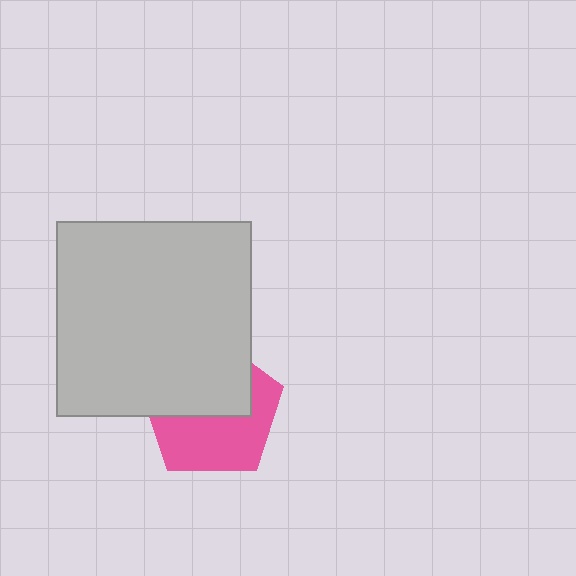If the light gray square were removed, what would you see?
You would see the complete pink pentagon.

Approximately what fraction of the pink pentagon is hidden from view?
Roughly 49% of the pink pentagon is hidden behind the light gray square.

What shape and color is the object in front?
The object in front is a light gray square.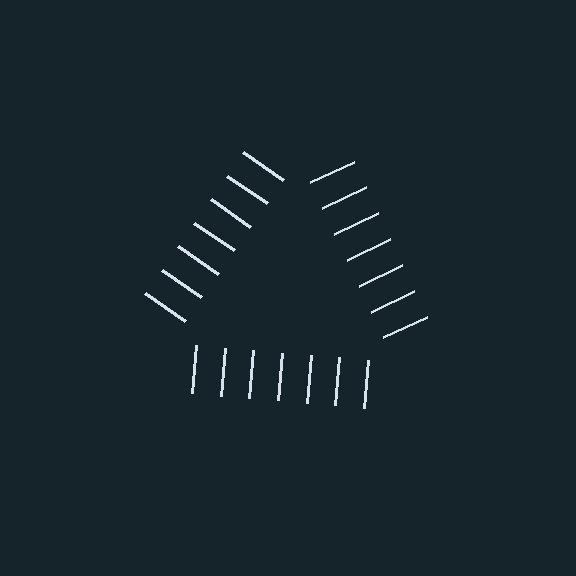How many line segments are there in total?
21 — 7 along each of the 3 edges.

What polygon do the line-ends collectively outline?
An illusory triangle — the line segments terminate on its edges but no continuous stroke is drawn.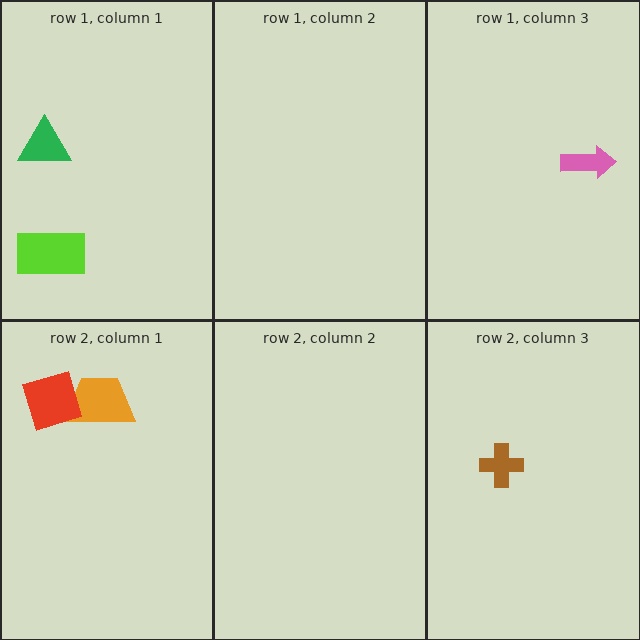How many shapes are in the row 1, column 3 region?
1.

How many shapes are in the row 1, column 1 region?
2.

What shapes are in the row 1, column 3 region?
The pink arrow.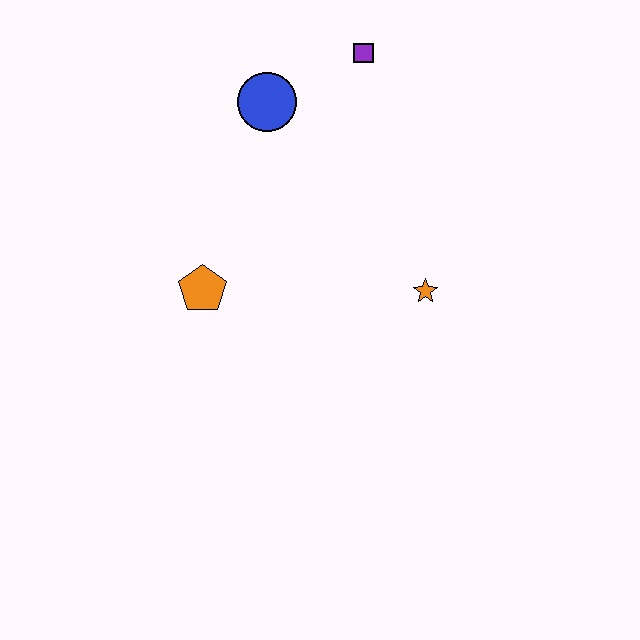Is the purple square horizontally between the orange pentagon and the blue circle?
No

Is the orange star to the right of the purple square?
Yes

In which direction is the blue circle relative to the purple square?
The blue circle is to the left of the purple square.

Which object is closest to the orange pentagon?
The blue circle is closest to the orange pentagon.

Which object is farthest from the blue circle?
The orange star is farthest from the blue circle.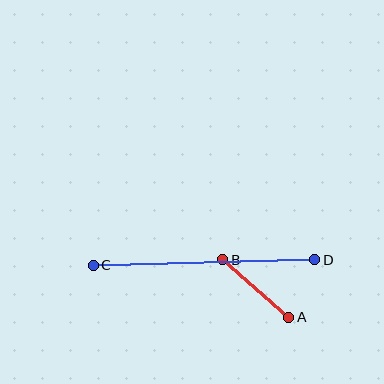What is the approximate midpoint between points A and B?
The midpoint is at approximately (256, 289) pixels.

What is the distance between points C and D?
The distance is approximately 222 pixels.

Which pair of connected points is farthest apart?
Points C and D are farthest apart.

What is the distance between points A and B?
The distance is approximately 88 pixels.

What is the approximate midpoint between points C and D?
The midpoint is at approximately (204, 262) pixels.